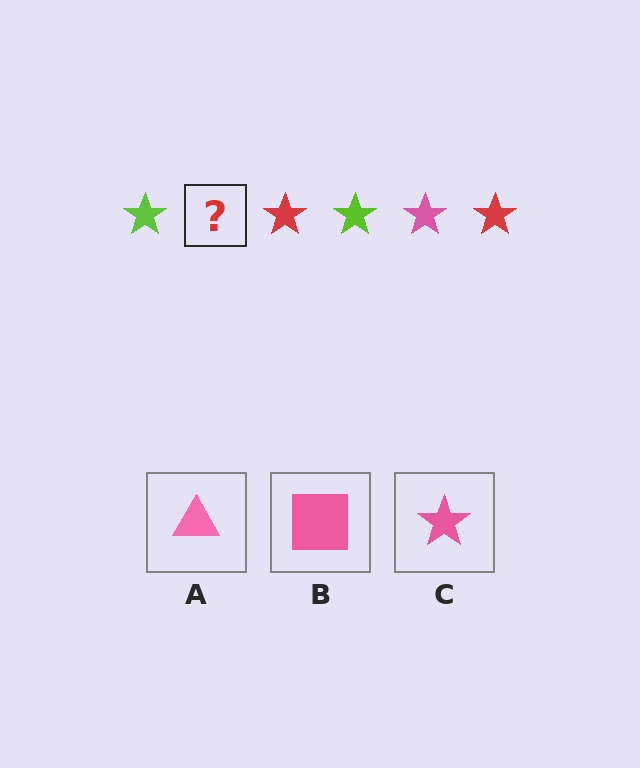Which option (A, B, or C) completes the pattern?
C.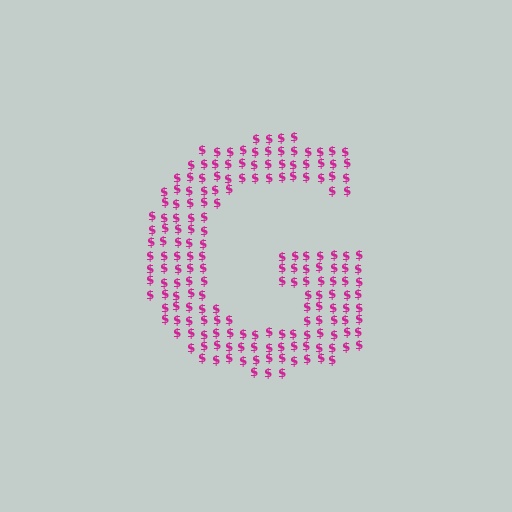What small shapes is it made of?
It is made of small dollar signs.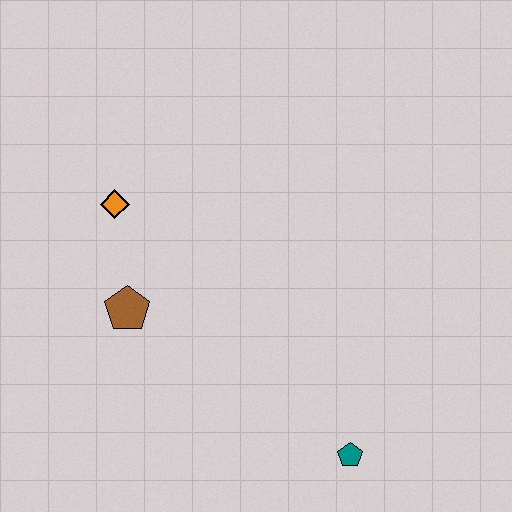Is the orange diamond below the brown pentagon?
No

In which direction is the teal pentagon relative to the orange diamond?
The teal pentagon is below the orange diamond.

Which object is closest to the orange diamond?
The brown pentagon is closest to the orange diamond.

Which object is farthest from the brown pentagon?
The teal pentagon is farthest from the brown pentagon.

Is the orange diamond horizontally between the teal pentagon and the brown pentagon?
No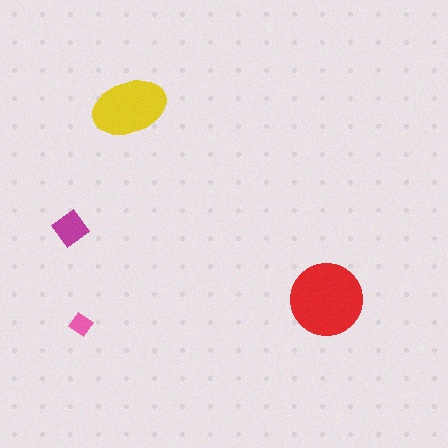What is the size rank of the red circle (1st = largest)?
1st.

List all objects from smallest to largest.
The pink diamond, the magenta diamond, the yellow ellipse, the red circle.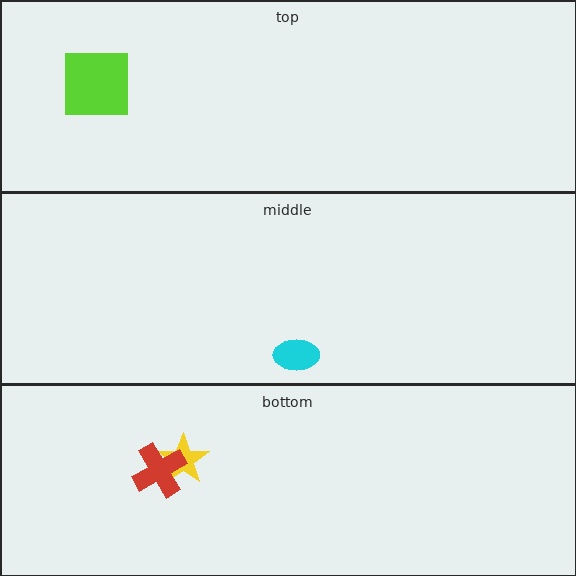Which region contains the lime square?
The top region.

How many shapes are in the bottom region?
2.